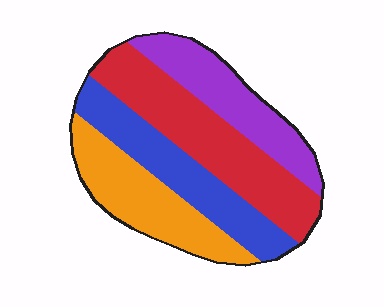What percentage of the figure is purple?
Purple takes up about one fifth (1/5) of the figure.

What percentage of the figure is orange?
Orange covers 23% of the figure.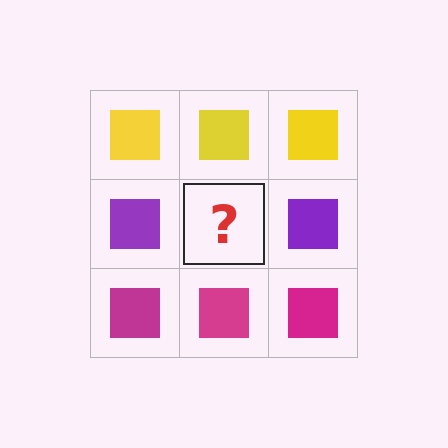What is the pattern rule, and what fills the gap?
The rule is that each row has a consistent color. The gap should be filled with a purple square.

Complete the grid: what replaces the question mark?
The question mark should be replaced with a purple square.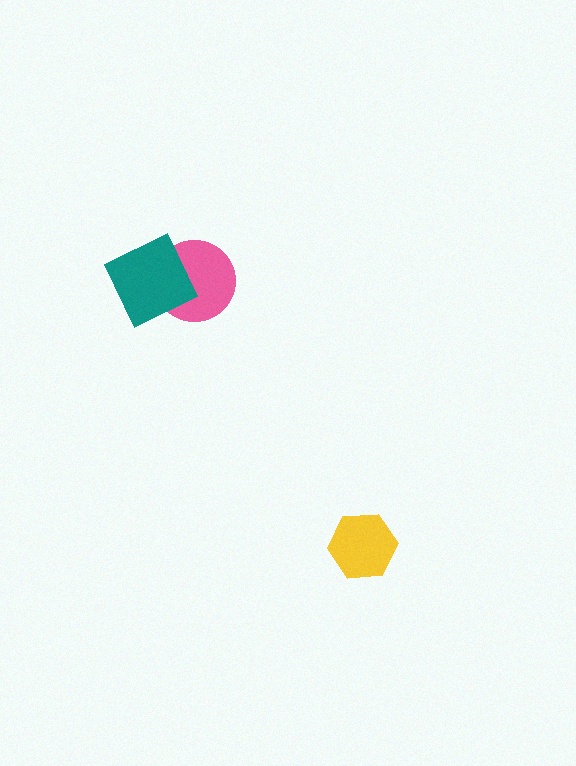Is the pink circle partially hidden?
Yes, it is partially covered by another shape.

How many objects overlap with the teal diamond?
1 object overlaps with the teal diamond.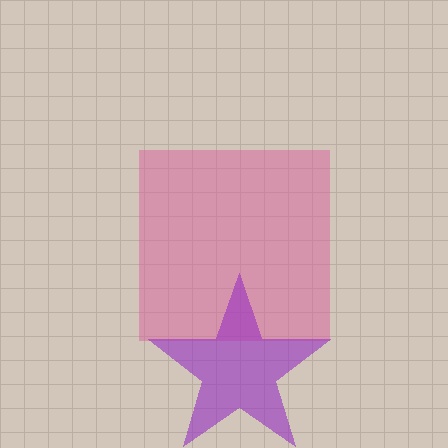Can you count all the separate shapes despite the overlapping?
Yes, there are 2 separate shapes.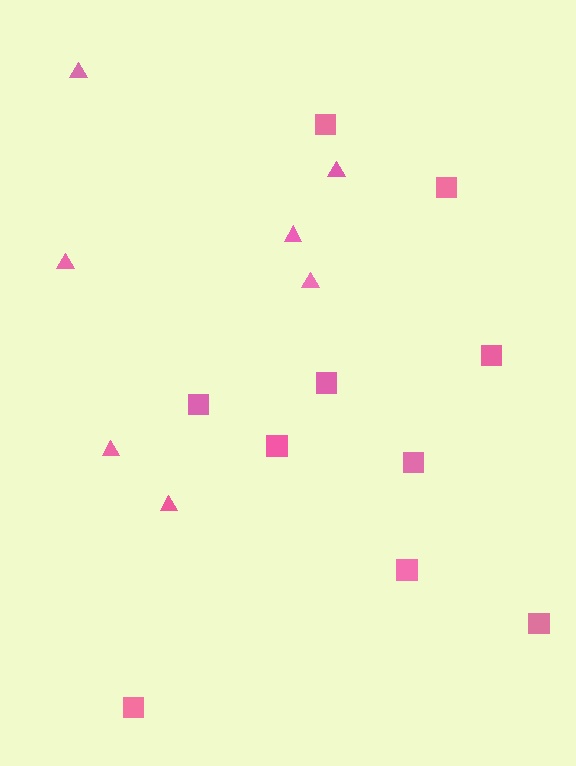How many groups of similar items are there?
There are 2 groups: one group of squares (10) and one group of triangles (7).